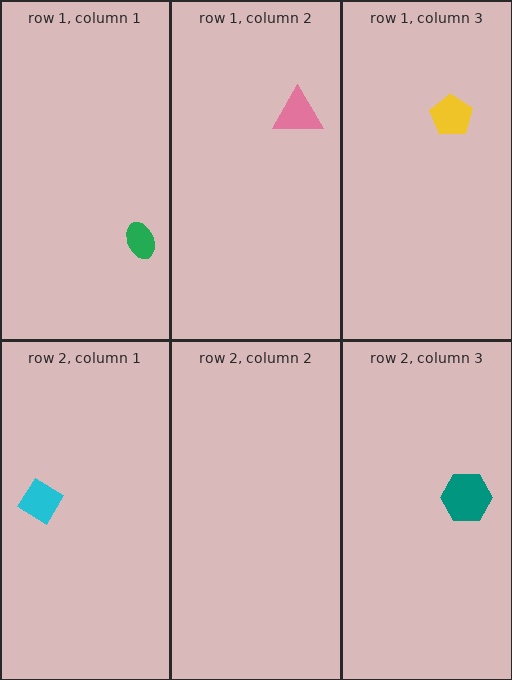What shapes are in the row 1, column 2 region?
The pink triangle.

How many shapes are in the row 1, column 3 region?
1.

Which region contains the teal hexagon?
The row 2, column 3 region.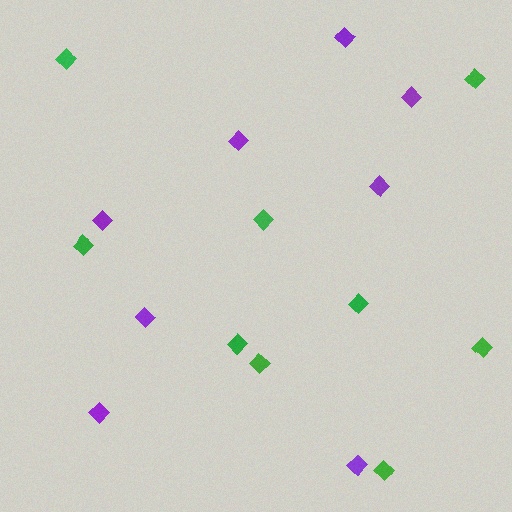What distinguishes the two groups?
There are 2 groups: one group of green diamonds (9) and one group of purple diamonds (8).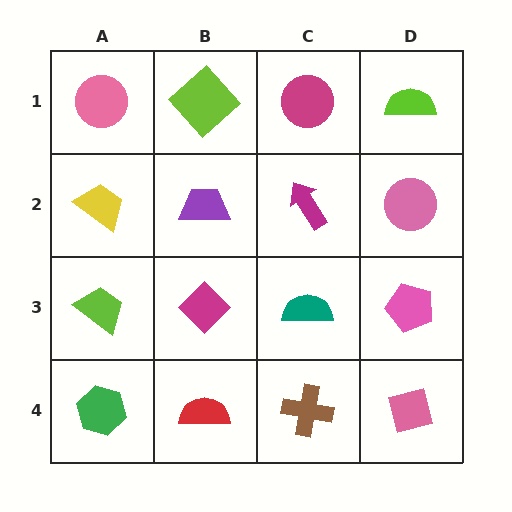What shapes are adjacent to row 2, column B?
A lime diamond (row 1, column B), a magenta diamond (row 3, column B), a yellow trapezoid (row 2, column A), a magenta arrow (row 2, column C).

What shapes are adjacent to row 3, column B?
A purple trapezoid (row 2, column B), a red semicircle (row 4, column B), a lime trapezoid (row 3, column A), a teal semicircle (row 3, column C).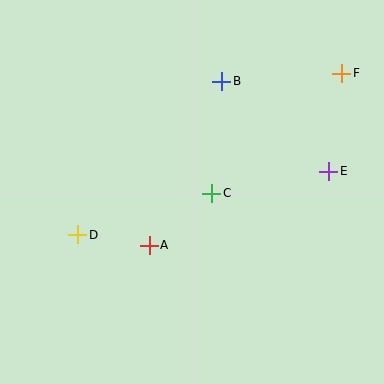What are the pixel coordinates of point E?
Point E is at (329, 171).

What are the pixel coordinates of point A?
Point A is at (149, 245).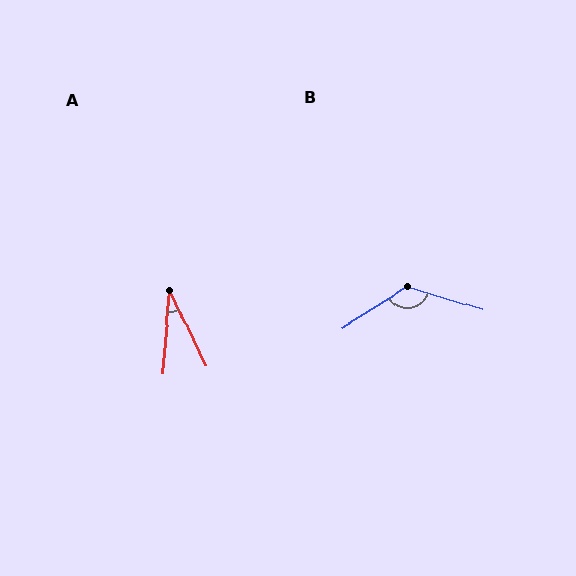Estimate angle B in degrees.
Approximately 130 degrees.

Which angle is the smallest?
A, at approximately 30 degrees.